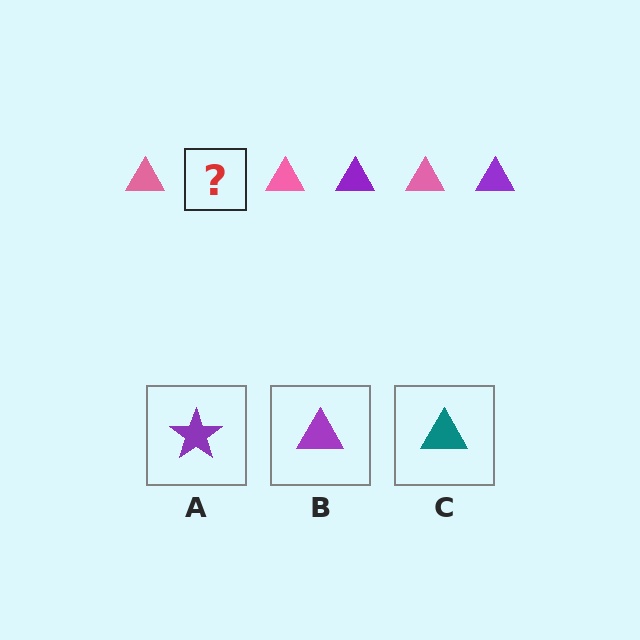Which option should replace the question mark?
Option B.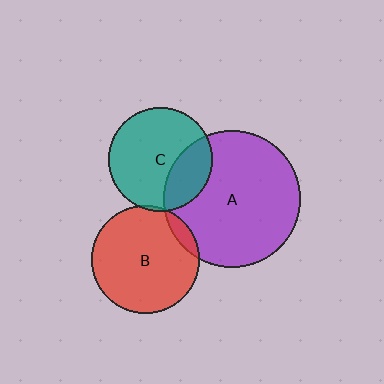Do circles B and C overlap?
Yes.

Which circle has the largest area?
Circle A (purple).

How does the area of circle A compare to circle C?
Approximately 1.7 times.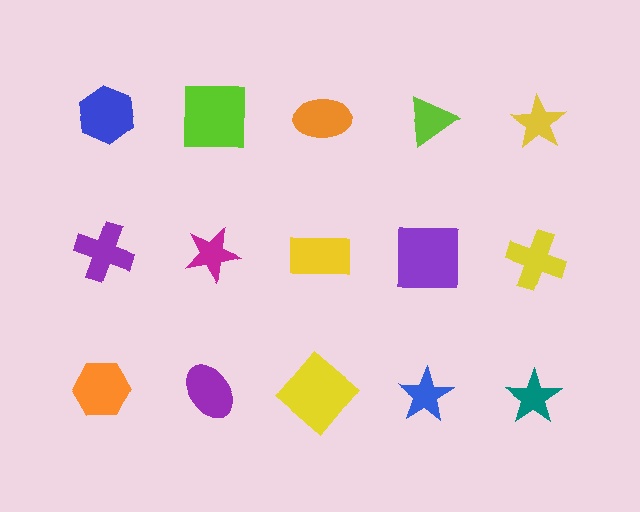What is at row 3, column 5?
A teal star.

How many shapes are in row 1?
5 shapes.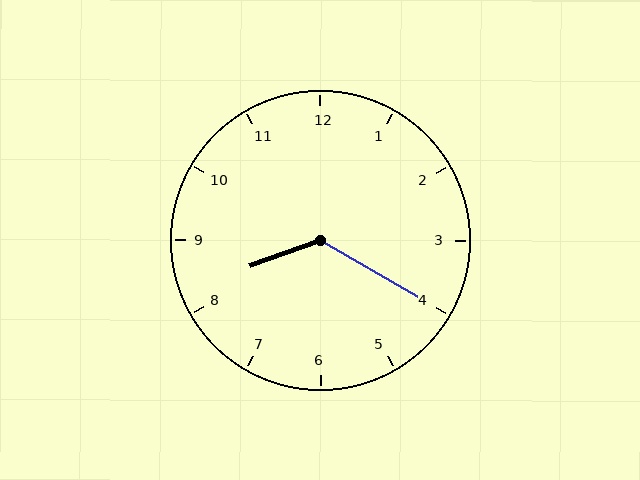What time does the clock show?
8:20.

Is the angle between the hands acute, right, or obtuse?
It is obtuse.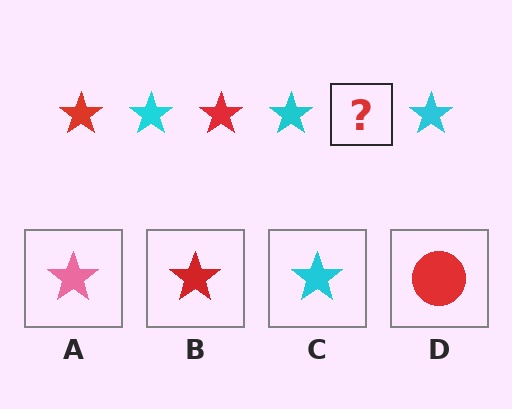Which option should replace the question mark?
Option B.